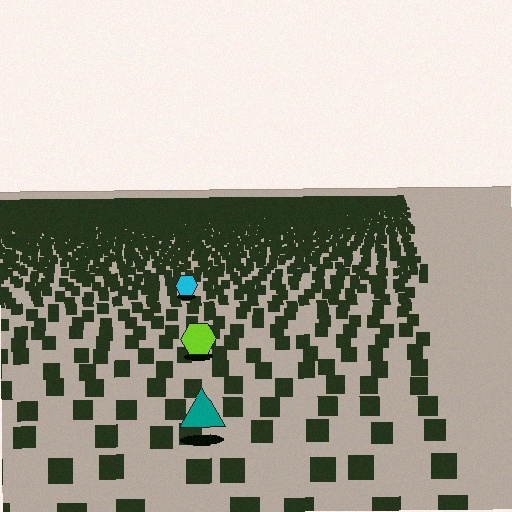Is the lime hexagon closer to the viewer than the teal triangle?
No. The teal triangle is closer — you can tell from the texture gradient: the ground texture is coarser near it.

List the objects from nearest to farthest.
From nearest to farthest: the teal triangle, the lime hexagon, the cyan hexagon.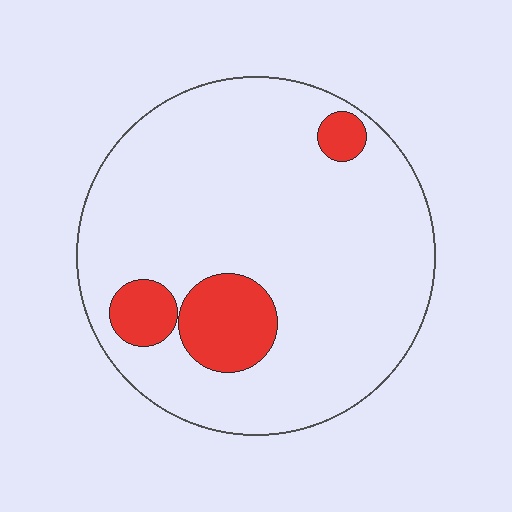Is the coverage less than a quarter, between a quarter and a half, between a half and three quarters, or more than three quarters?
Less than a quarter.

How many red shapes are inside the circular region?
3.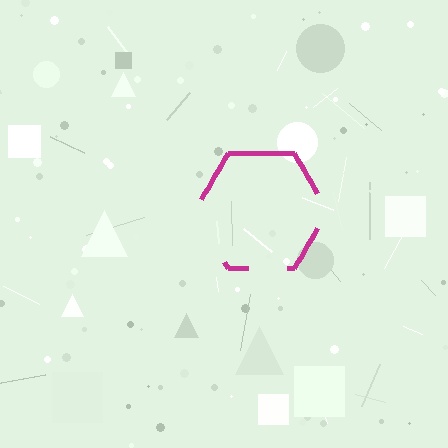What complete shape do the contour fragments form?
The contour fragments form a hexagon.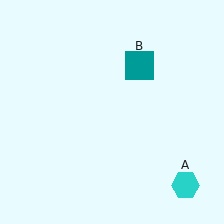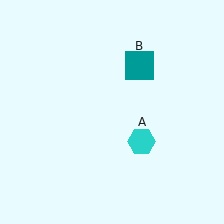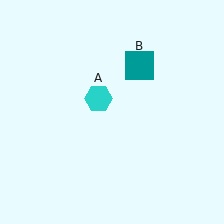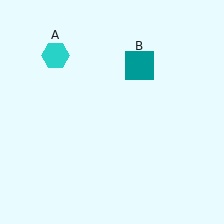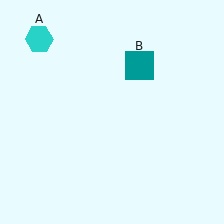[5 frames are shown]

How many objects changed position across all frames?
1 object changed position: cyan hexagon (object A).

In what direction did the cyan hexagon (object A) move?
The cyan hexagon (object A) moved up and to the left.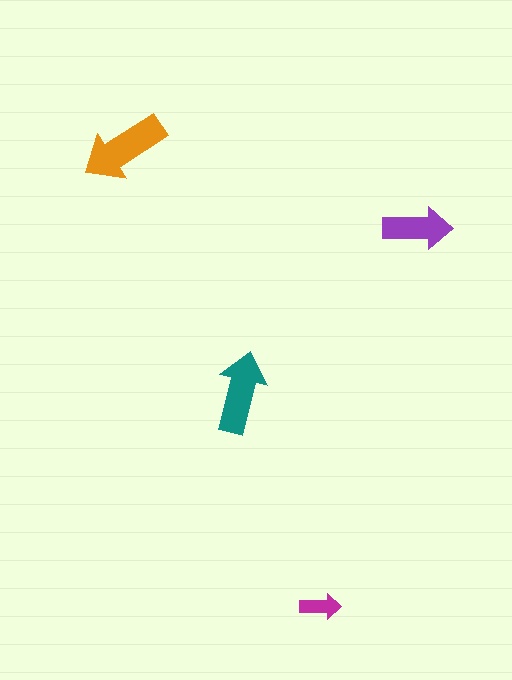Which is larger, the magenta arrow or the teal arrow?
The teal one.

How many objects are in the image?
There are 4 objects in the image.